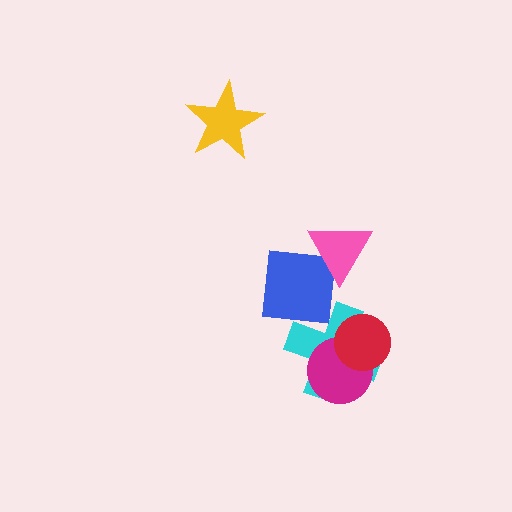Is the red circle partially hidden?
No, no other shape covers it.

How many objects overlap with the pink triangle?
1 object overlaps with the pink triangle.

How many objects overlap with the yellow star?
0 objects overlap with the yellow star.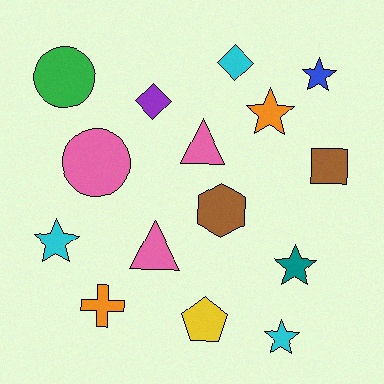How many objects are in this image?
There are 15 objects.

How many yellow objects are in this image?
There is 1 yellow object.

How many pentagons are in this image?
There is 1 pentagon.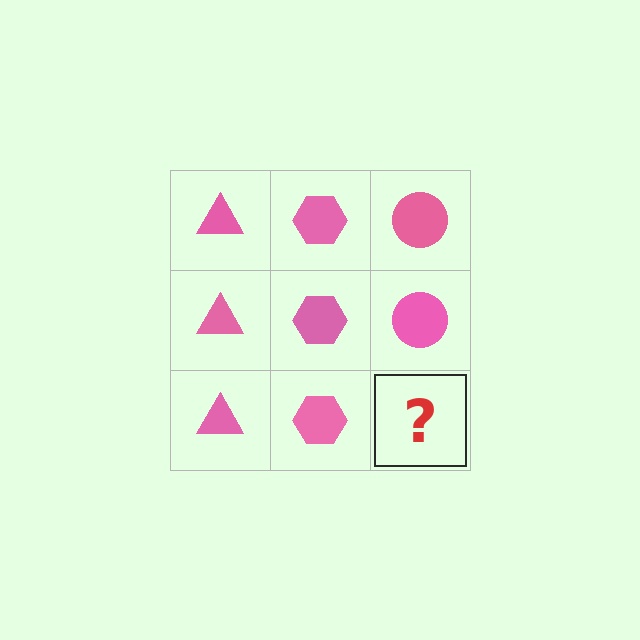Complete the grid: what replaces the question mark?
The question mark should be replaced with a pink circle.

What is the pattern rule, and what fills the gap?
The rule is that each column has a consistent shape. The gap should be filled with a pink circle.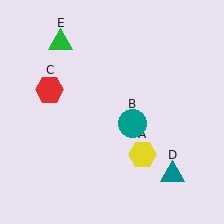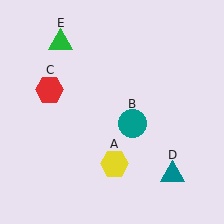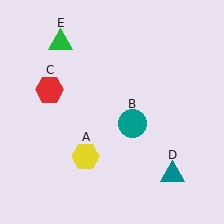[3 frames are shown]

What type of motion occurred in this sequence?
The yellow hexagon (object A) rotated clockwise around the center of the scene.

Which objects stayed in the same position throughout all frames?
Teal circle (object B) and red hexagon (object C) and teal triangle (object D) and green triangle (object E) remained stationary.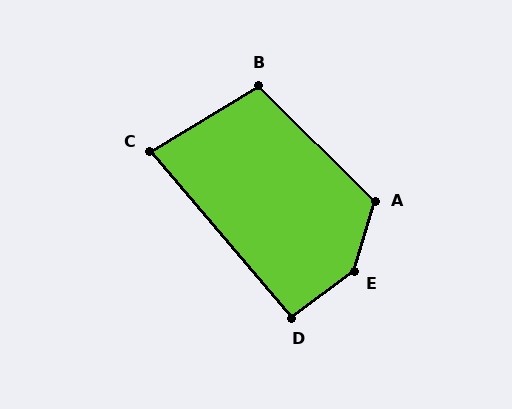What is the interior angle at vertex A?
Approximately 118 degrees (obtuse).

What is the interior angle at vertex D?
Approximately 94 degrees (approximately right).